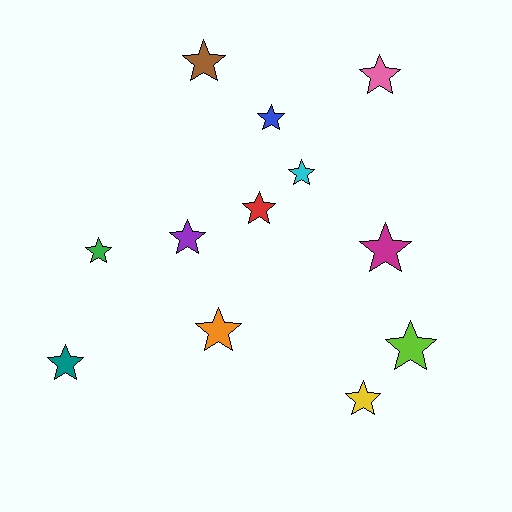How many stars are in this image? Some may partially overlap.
There are 12 stars.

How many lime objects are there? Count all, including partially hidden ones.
There is 1 lime object.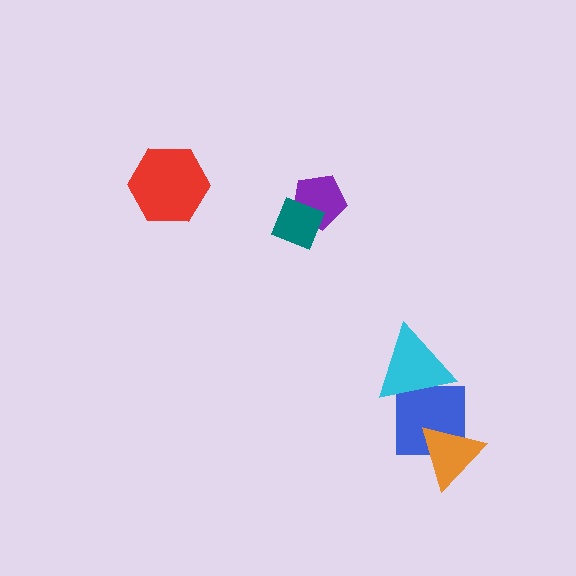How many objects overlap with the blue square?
2 objects overlap with the blue square.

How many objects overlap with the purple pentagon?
1 object overlaps with the purple pentagon.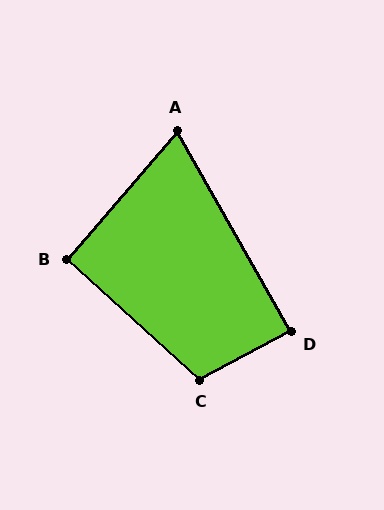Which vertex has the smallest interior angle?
A, at approximately 70 degrees.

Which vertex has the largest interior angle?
C, at approximately 110 degrees.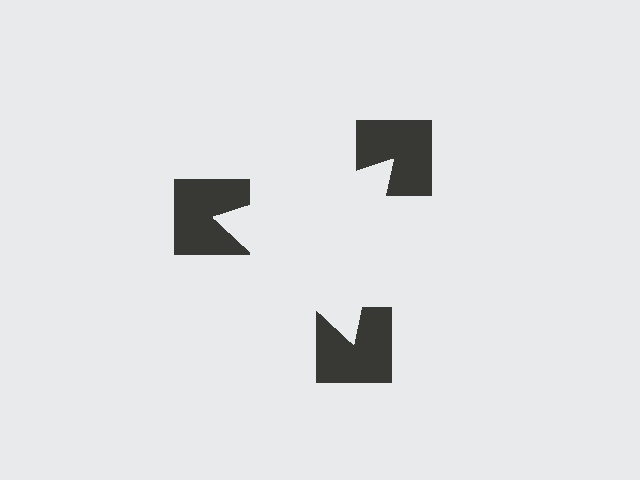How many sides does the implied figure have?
3 sides.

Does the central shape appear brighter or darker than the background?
It typically appears slightly brighter than the background, even though no actual brightness change is drawn.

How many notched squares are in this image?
There are 3 — one at each vertex of the illusory triangle.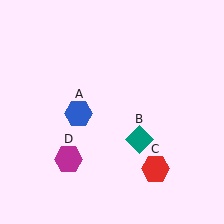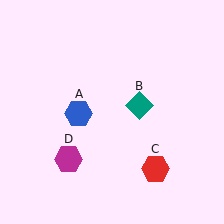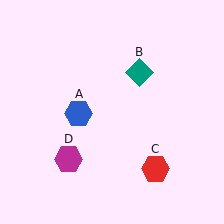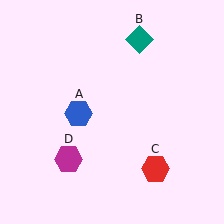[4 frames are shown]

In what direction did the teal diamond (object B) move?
The teal diamond (object B) moved up.